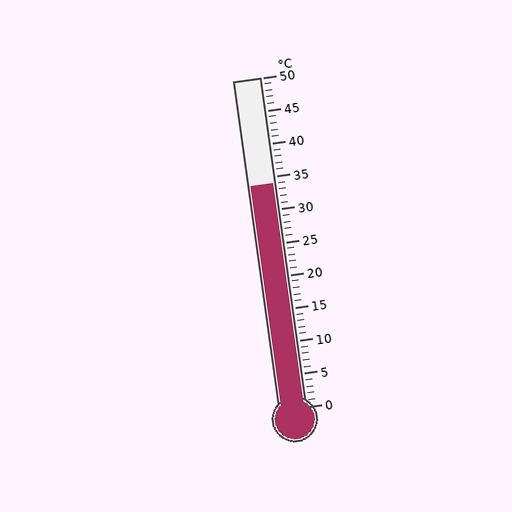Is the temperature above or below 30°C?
The temperature is above 30°C.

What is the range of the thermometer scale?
The thermometer scale ranges from 0°C to 50°C.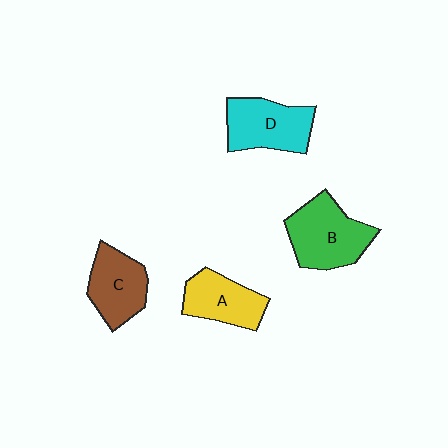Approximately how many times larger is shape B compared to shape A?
Approximately 1.3 times.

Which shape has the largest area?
Shape B (green).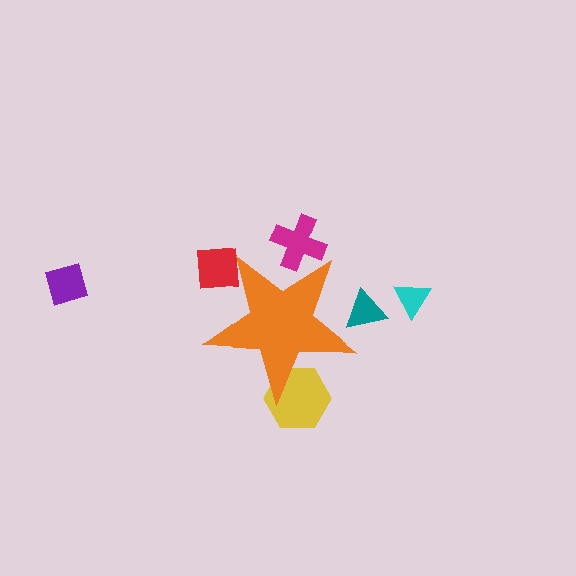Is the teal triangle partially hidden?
Yes, the teal triangle is partially hidden behind the orange star.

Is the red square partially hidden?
Yes, the red square is partially hidden behind the orange star.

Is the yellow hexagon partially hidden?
Yes, the yellow hexagon is partially hidden behind the orange star.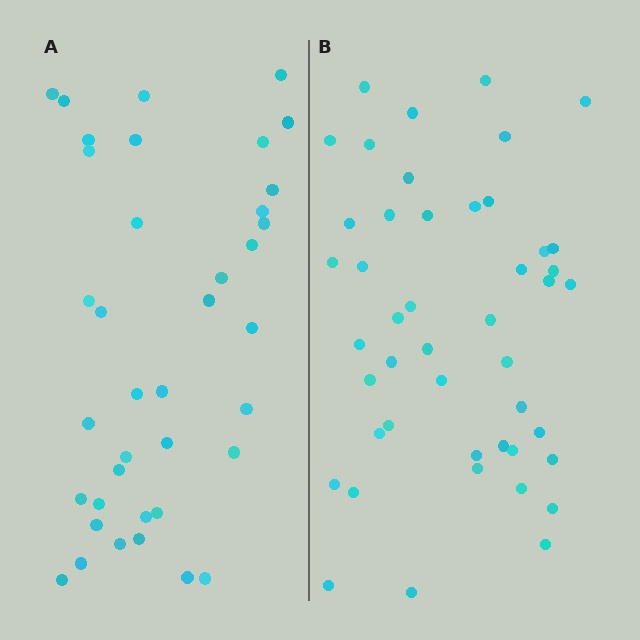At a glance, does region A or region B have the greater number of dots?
Region B (the right region) has more dots.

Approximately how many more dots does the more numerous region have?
Region B has roughly 8 or so more dots than region A.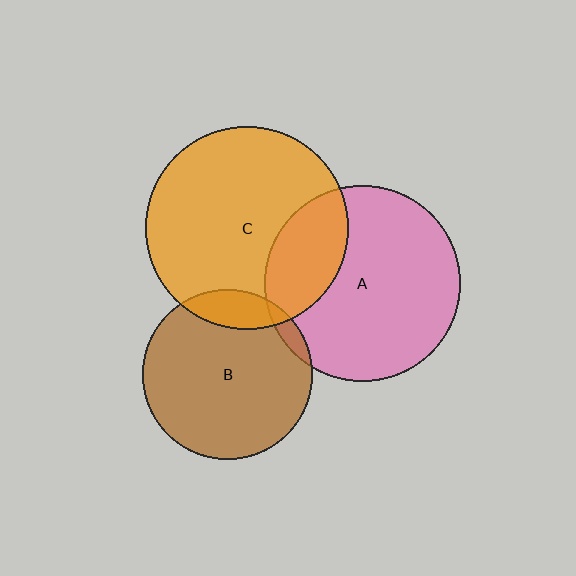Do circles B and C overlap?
Yes.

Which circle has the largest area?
Circle C (orange).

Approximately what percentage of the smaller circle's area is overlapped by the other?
Approximately 15%.